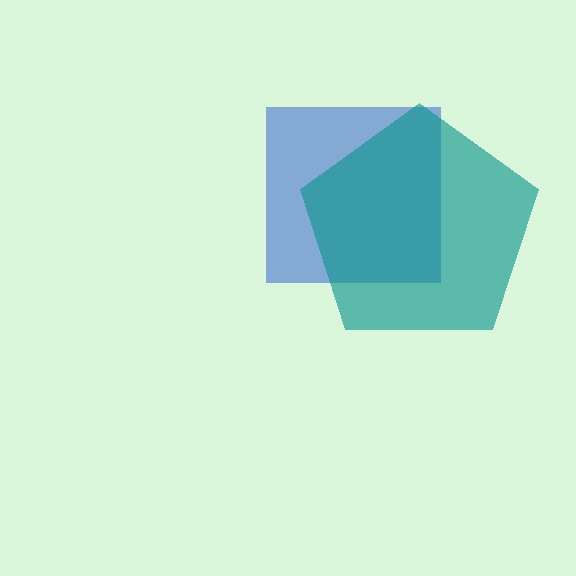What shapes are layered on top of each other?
The layered shapes are: a blue square, a teal pentagon.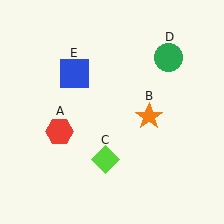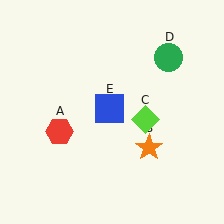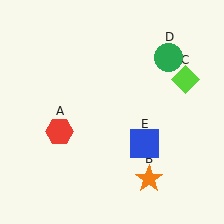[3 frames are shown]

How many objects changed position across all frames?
3 objects changed position: orange star (object B), lime diamond (object C), blue square (object E).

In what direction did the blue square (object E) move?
The blue square (object E) moved down and to the right.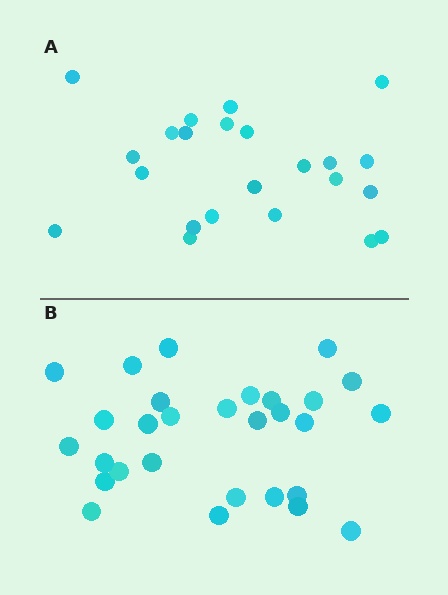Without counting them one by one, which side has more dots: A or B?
Region B (the bottom region) has more dots.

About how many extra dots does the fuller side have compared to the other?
Region B has about 6 more dots than region A.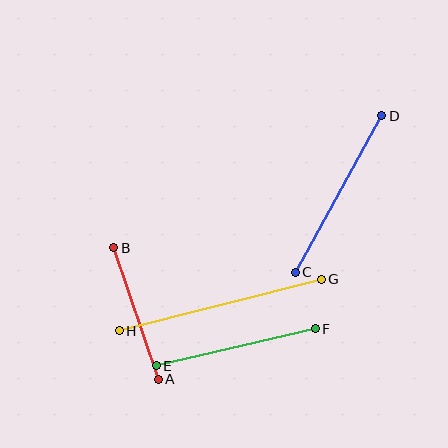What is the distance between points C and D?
The distance is approximately 178 pixels.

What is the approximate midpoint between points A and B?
The midpoint is at approximately (136, 313) pixels.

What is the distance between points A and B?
The distance is approximately 139 pixels.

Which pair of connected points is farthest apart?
Points G and H are farthest apart.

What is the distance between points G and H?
The distance is approximately 208 pixels.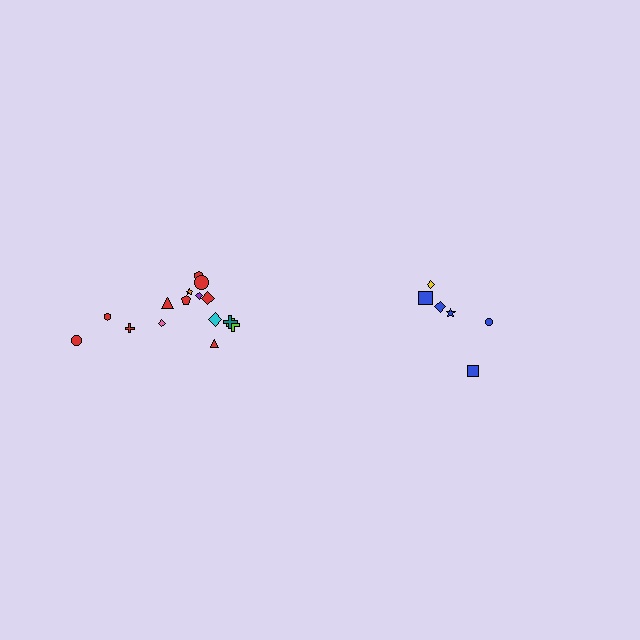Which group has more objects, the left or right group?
The left group.